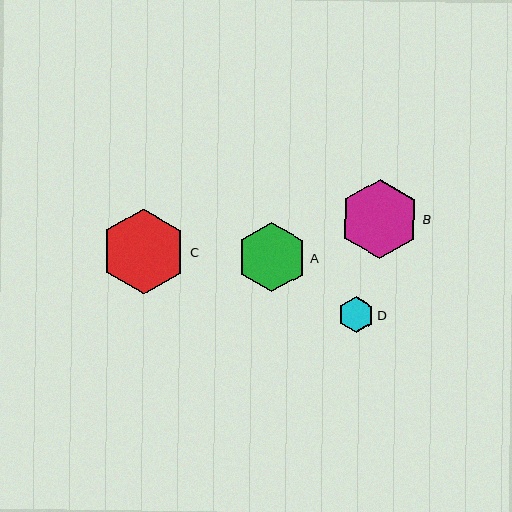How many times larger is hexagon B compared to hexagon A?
Hexagon B is approximately 1.1 times the size of hexagon A.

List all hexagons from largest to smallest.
From largest to smallest: C, B, A, D.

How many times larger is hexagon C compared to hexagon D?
Hexagon C is approximately 2.4 times the size of hexagon D.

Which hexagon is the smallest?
Hexagon D is the smallest with a size of approximately 36 pixels.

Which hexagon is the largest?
Hexagon C is the largest with a size of approximately 86 pixels.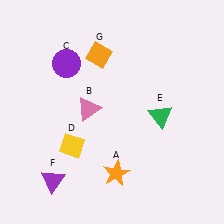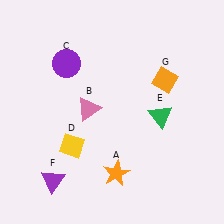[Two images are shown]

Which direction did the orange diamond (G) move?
The orange diamond (G) moved right.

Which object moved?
The orange diamond (G) moved right.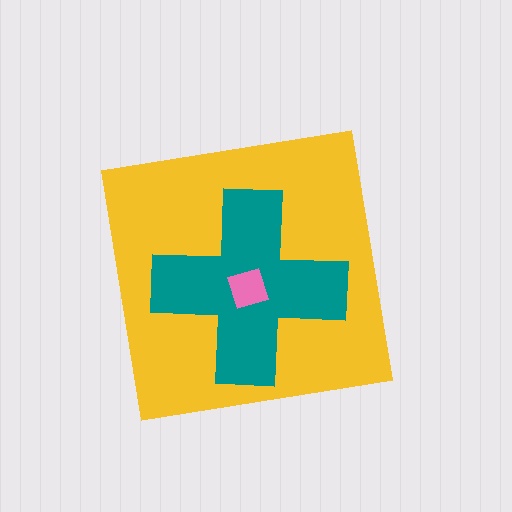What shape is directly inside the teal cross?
The pink square.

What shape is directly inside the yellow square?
The teal cross.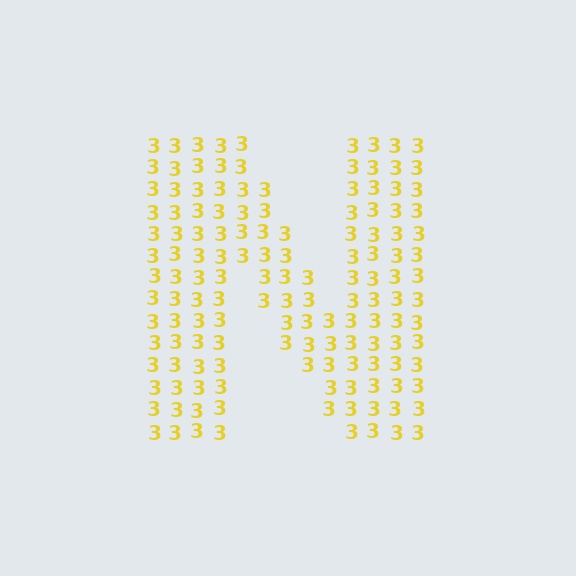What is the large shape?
The large shape is the letter N.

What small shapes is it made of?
It is made of small digit 3's.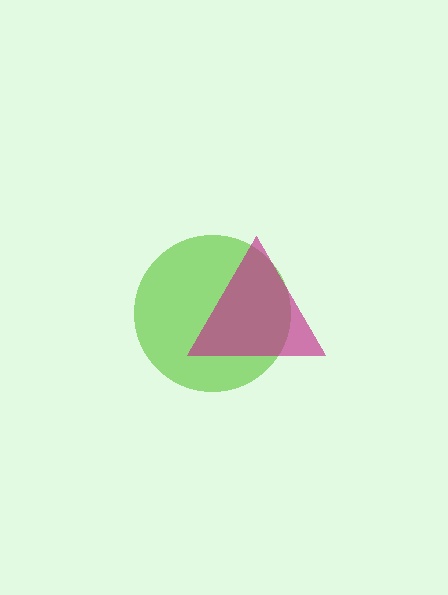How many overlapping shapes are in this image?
There are 2 overlapping shapes in the image.